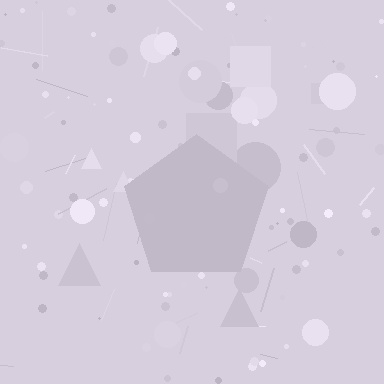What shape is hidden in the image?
A pentagon is hidden in the image.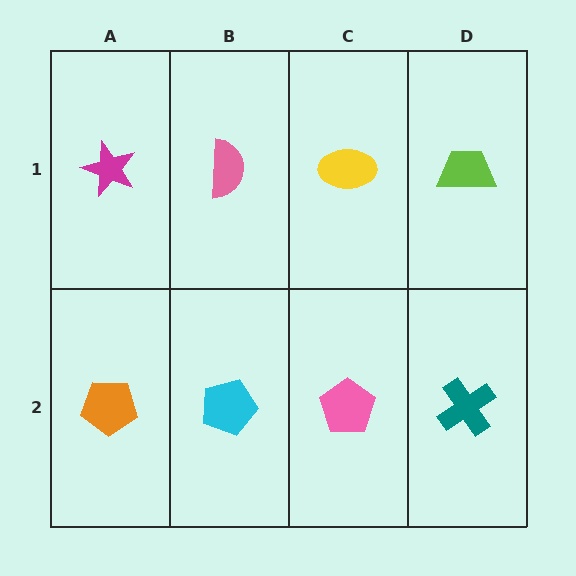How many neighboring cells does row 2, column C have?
3.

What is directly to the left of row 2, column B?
An orange pentagon.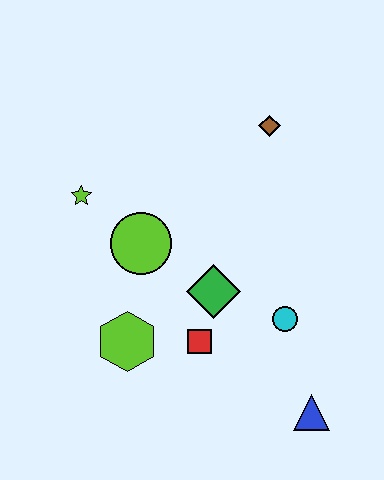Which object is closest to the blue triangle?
The cyan circle is closest to the blue triangle.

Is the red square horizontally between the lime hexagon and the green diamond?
Yes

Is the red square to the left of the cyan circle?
Yes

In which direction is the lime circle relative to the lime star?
The lime circle is to the right of the lime star.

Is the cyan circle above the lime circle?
No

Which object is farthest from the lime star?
The blue triangle is farthest from the lime star.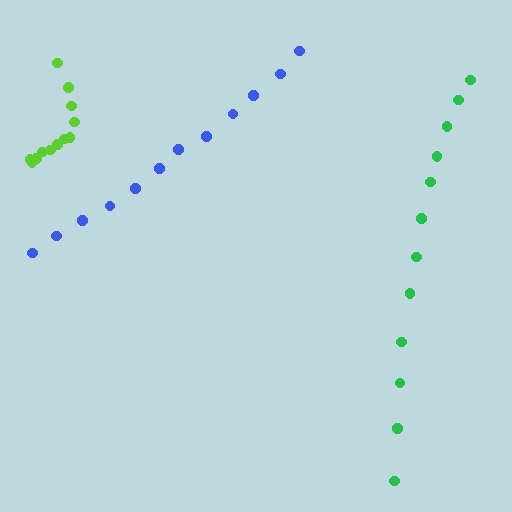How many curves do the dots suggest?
There are 3 distinct paths.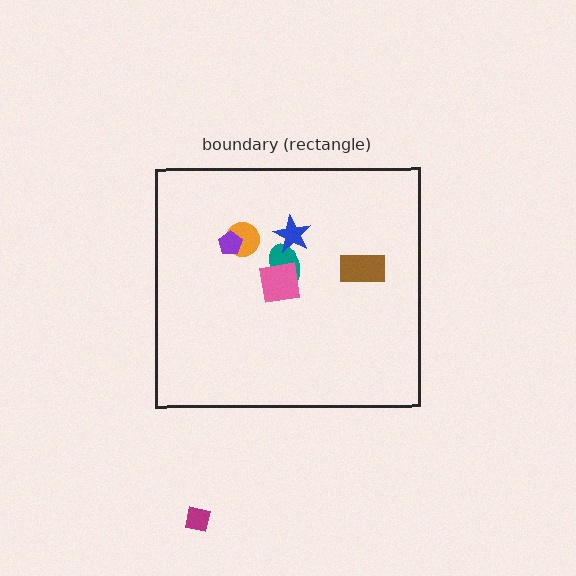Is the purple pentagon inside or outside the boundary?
Inside.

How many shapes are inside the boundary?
6 inside, 1 outside.